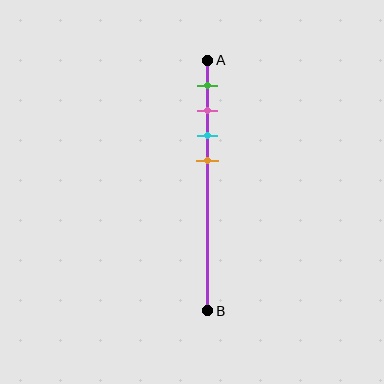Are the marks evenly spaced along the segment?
Yes, the marks are approximately evenly spaced.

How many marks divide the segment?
There are 4 marks dividing the segment.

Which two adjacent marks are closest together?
The pink and cyan marks are the closest adjacent pair.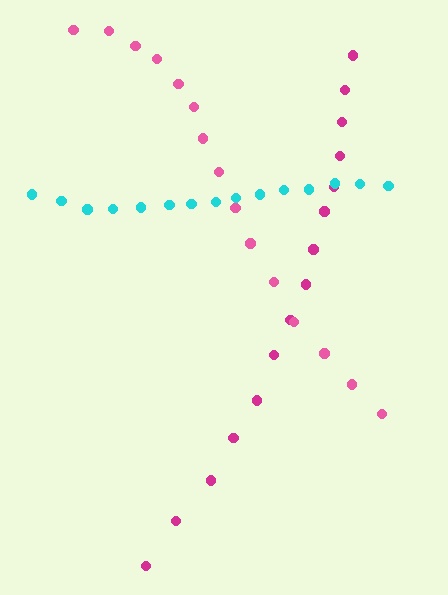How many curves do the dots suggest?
There are 3 distinct paths.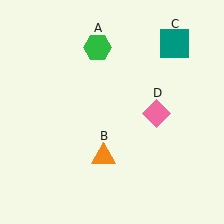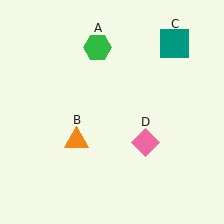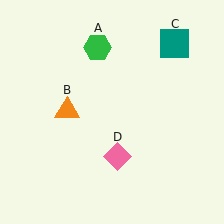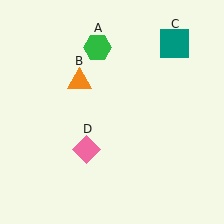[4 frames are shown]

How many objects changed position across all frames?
2 objects changed position: orange triangle (object B), pink diamond (object D).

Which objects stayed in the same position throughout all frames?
Green hexagon (object A) and teal square (object C) remained stationary.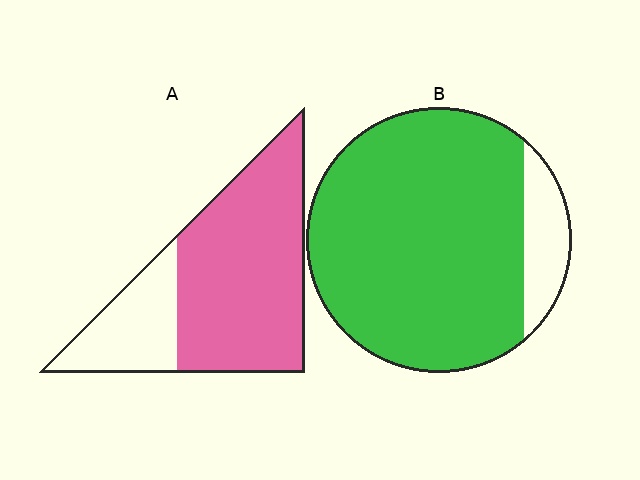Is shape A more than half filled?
Yes.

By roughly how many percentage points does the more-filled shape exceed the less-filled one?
By roughly 15 percentage points (B over A).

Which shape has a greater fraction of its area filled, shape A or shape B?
Shape B.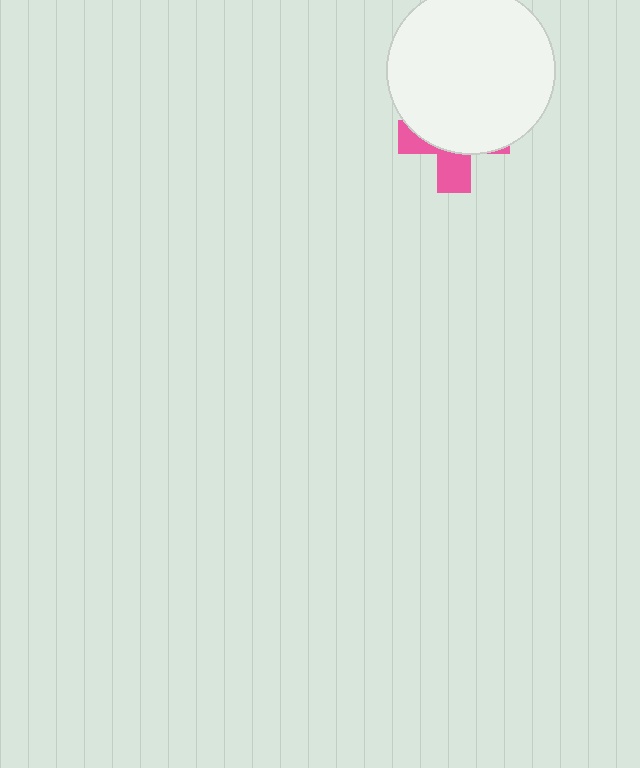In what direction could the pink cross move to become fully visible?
The pink cross could move down. That would shift it out from behind the white circle entirely.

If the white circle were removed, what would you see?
You would see the complete pink cross.